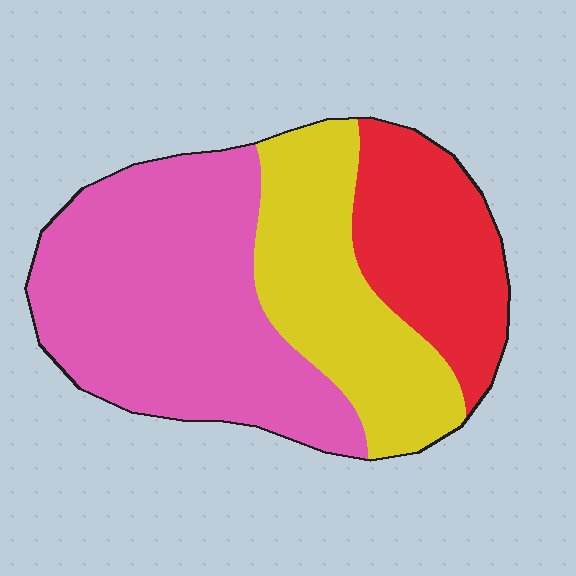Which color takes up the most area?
Pink, at roughly 50%.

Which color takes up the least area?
Red, at roughly 25%.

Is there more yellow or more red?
Yellow.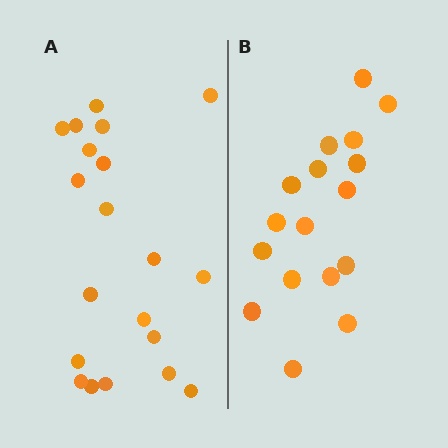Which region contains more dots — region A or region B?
Region A (the left region) has more dots.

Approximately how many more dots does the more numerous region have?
Region A has just a few more — roughly 2 or 3 more dots than region B.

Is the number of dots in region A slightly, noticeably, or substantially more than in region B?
Region A has only slightly more — the two regions are fairly close. The ratio is roughly 1.2 to 1.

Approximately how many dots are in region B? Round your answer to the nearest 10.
About 20 dots. (The exact count is 17, which rounds to 20.)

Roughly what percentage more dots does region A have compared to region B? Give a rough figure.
About 20% more.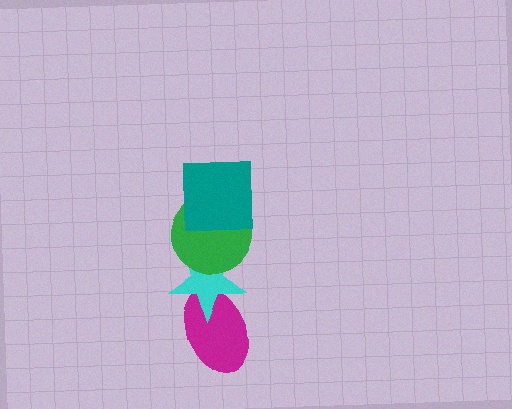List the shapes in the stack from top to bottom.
From top to bottom: the teal square, the green circle, the cyan star, the magenta ellipse.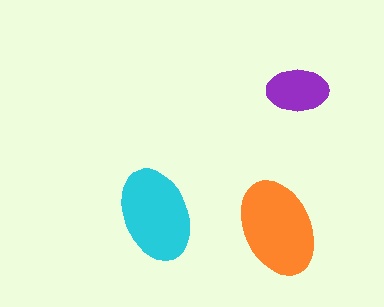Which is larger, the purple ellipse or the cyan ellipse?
The cyan one.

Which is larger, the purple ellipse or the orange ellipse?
The orange one.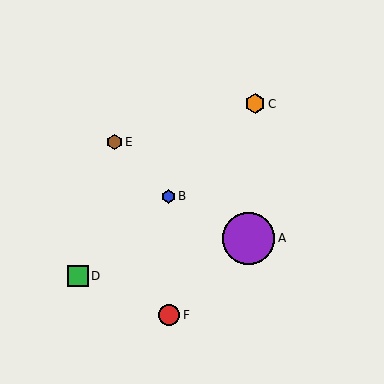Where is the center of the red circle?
The center of the red circle is at (169, 315).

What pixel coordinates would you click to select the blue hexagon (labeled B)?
Click at (169, 196) to select the blue hexagon B.